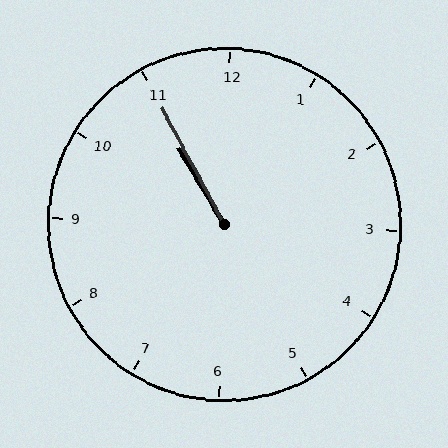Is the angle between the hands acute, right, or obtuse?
It is acute.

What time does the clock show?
10:55.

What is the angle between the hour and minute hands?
Approximately 2 degrees.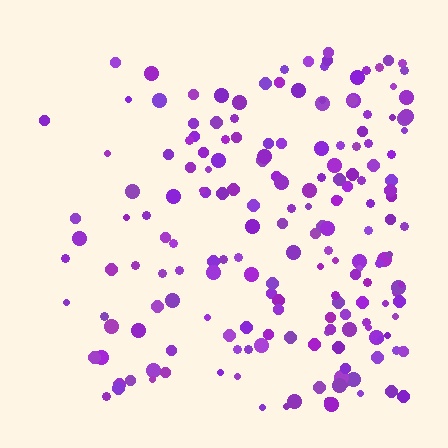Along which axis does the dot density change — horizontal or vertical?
Horizontal.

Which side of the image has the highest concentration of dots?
The right.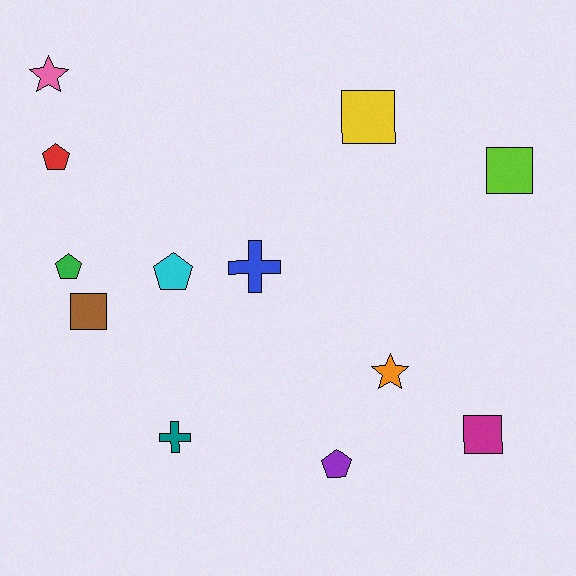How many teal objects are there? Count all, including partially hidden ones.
There is 1 teal object.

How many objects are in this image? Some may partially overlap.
There are 12 objects.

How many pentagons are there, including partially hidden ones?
There are 4 pentagons.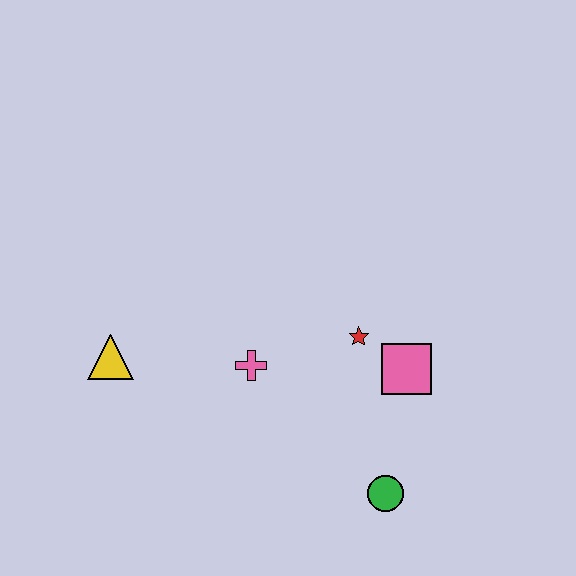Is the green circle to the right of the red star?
Yes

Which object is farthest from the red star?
The yellow triangle is farthest from the red star.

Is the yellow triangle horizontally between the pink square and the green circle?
No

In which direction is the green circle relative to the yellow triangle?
The green circle is to the right of the yellow triangle.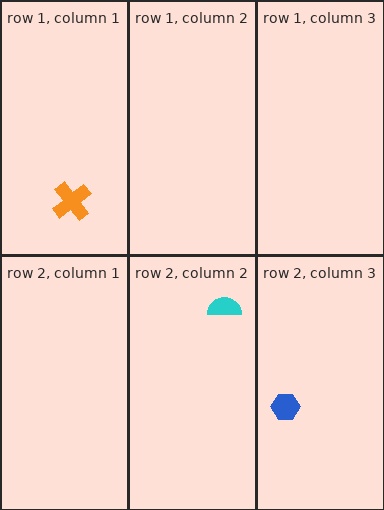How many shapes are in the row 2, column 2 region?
1.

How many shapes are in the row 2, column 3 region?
1.